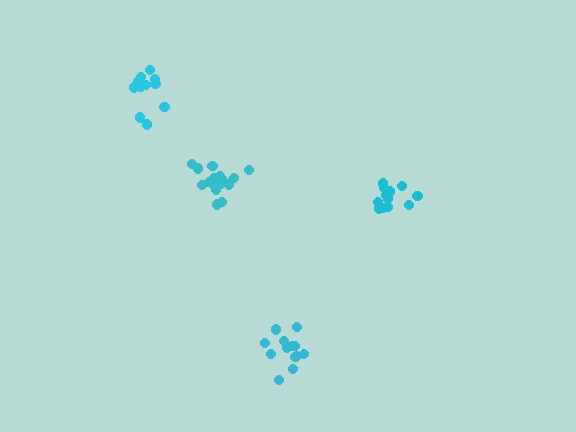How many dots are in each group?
Group 1: 13 dots, Group 2: 16 dots, Group 3: 11 dots, Group 4: 12 dots (52 total).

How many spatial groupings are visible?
There are 4 spatial groupings.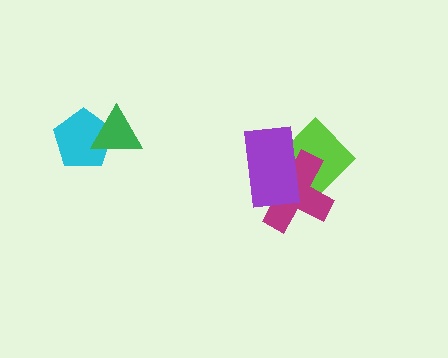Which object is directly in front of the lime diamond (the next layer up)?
The magenta cross is directly in front of the lime diamond.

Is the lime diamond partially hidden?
Yes, it is partially covered by another shape.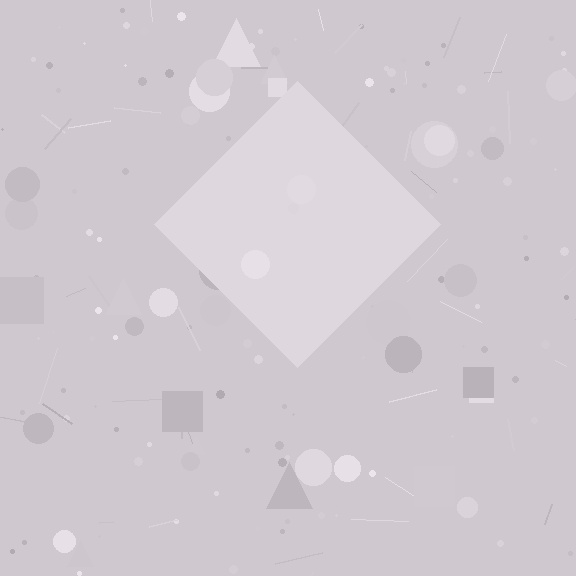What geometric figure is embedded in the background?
A diamond is embedded in the background.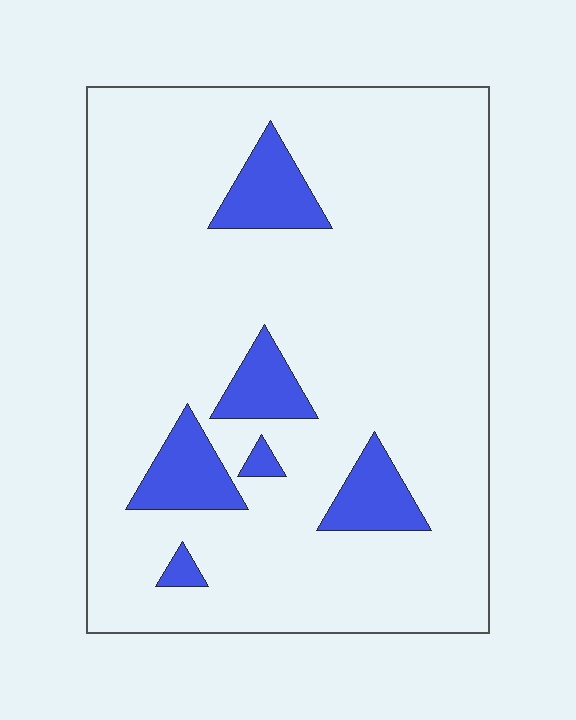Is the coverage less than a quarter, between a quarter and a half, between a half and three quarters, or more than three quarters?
Less than a quarter.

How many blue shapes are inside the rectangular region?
6.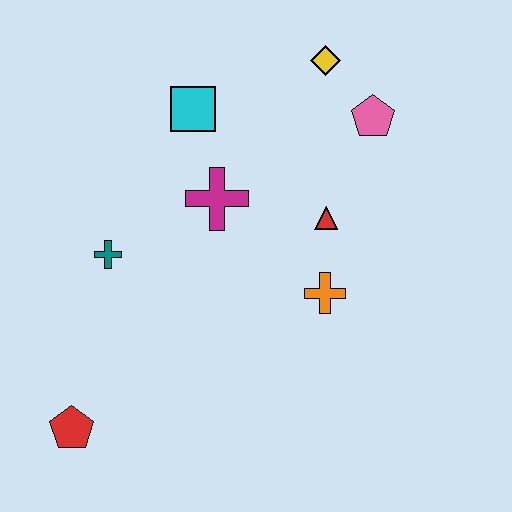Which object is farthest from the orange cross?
The red pentagon is farthest from the orange cross.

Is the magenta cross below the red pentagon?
No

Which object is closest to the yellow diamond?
The pink pentagon is closest to the yellow diamond.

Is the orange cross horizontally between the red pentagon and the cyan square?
No